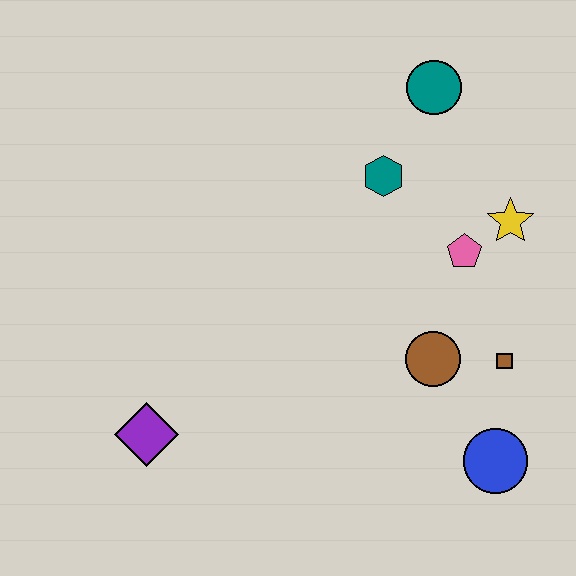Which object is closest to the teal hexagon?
The teal circle is closest to the teal hexagon.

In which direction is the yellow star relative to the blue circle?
The yellow star is above the blue circle.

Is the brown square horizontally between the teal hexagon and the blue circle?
No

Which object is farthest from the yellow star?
The purple diamond is farthest from the yellow star.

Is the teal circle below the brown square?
No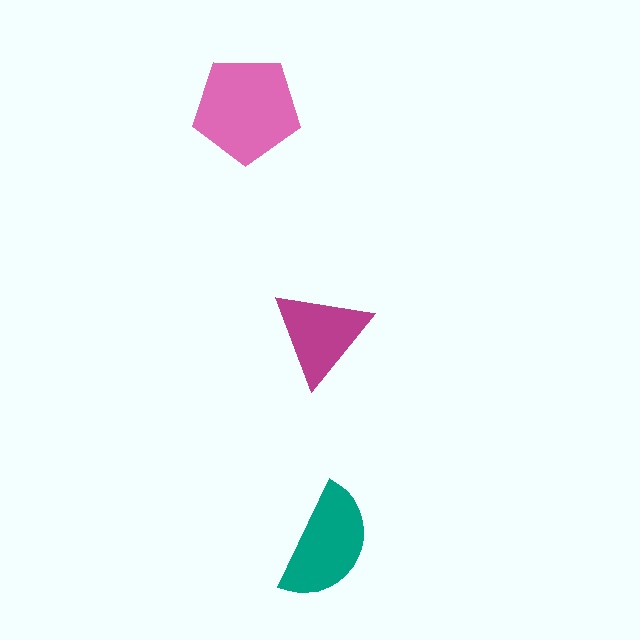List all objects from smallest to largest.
The magenta triangle, the teal semicircle, the pink pentagon.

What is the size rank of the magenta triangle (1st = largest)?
3rd.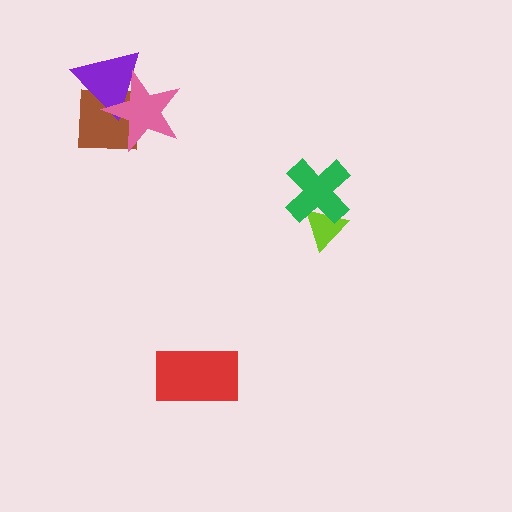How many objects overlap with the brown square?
2 objects overlap with the brown square.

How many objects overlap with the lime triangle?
1 object overlaps with the lime triangle.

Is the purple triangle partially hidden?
Yes, it is partially covered by another shape.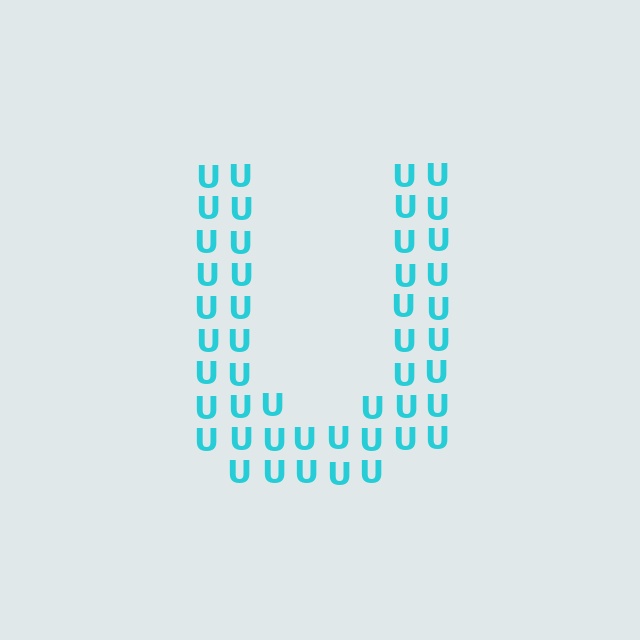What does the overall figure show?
The overall figure shows the letter U.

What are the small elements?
The small elements are letter U's.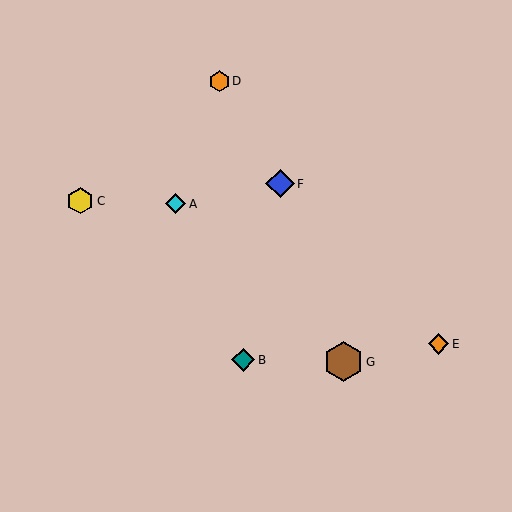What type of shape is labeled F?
Shape F is a blue diamond.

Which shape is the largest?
The brown hexagon (labeled G) is the largest.